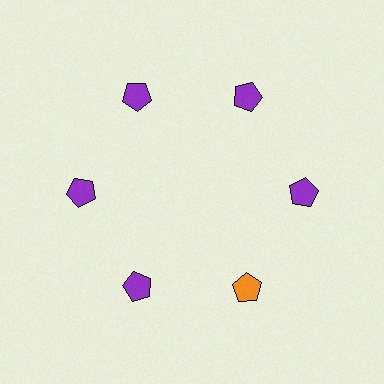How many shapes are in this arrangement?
There are 6 shapes arranged in a ring pattern.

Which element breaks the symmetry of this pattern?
The orange pentagon at roughly the 5 o'clock position breaks the symmetry. All other shapes are purple pentagons.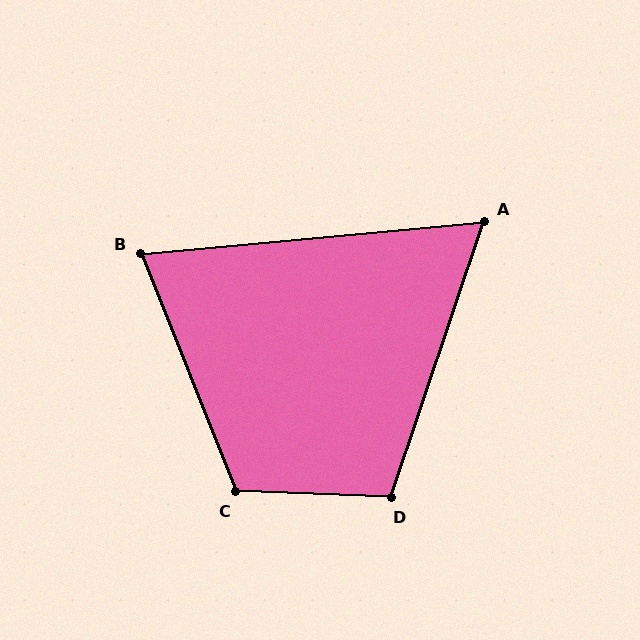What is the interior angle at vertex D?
Approximately 106 degrees (obtuse).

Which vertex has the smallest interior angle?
A, at approximately 66 degrees.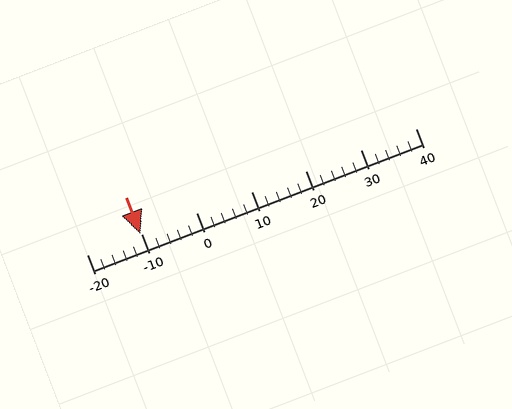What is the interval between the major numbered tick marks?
The major tick marks are spaced 10 units apart.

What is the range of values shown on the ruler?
The ruler shows values from -20 to 40.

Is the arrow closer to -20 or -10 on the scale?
The arrow is closer to -10.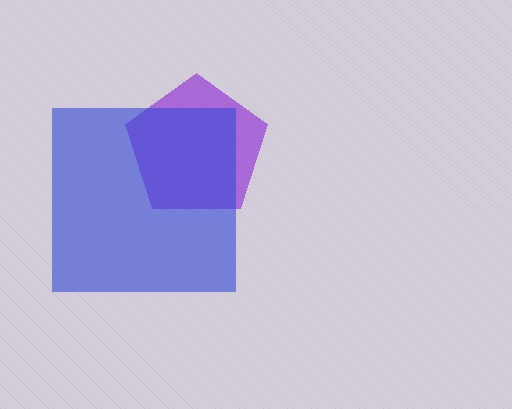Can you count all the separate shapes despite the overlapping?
Yes, there are 2 separate shapes.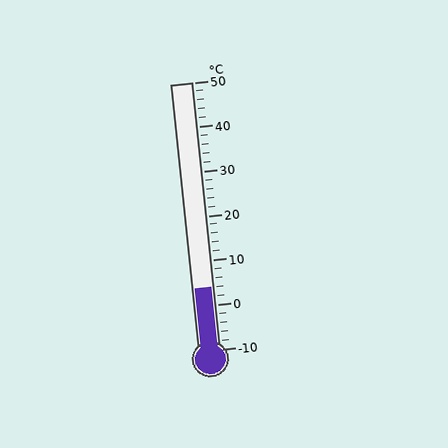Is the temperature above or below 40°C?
The temperature is below 40°C.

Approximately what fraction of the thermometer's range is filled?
The thermometer is filled to approximately 25% of its range.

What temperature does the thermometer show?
The thermometer shows approximately 4°C.